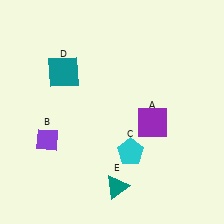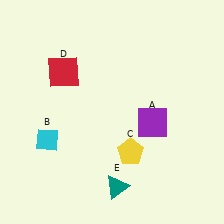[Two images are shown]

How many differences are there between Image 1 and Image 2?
There are 3 differences between the two images.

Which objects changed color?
B changed from purple to cyan. C changed from cyan to yellow. D changed from teal to red.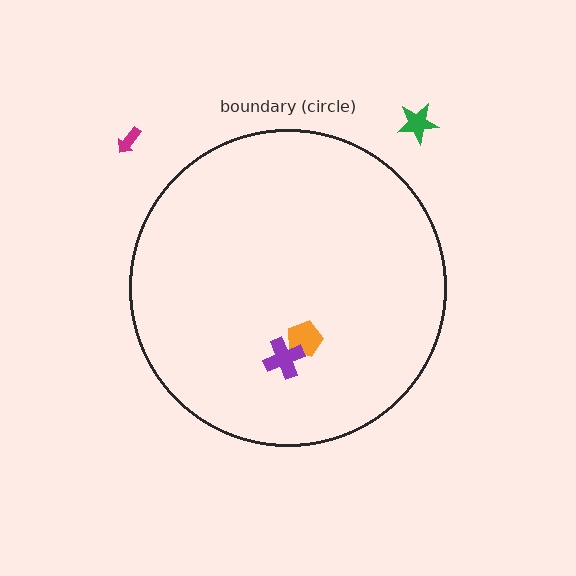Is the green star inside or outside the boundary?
Outside.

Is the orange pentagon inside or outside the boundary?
Inside.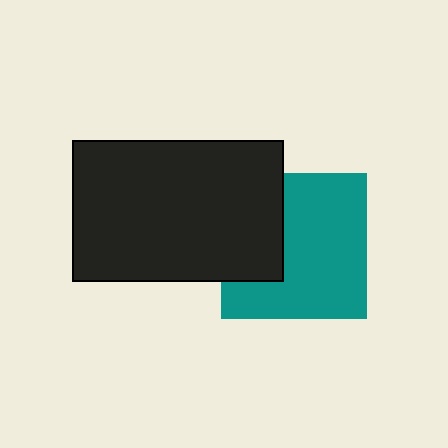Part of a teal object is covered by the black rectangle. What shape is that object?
It is a square.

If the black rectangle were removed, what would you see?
You would see the complete teal square.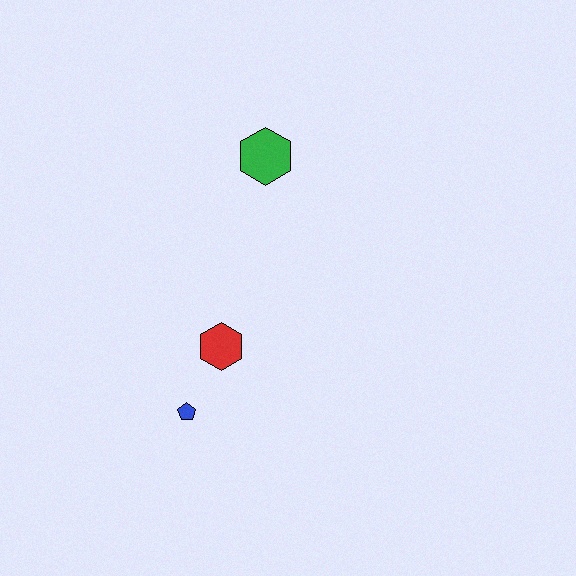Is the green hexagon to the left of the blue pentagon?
No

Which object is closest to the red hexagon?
The blue pentagon is closest to the red hexagon.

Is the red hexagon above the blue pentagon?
Yes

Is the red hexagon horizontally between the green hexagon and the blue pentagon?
Yes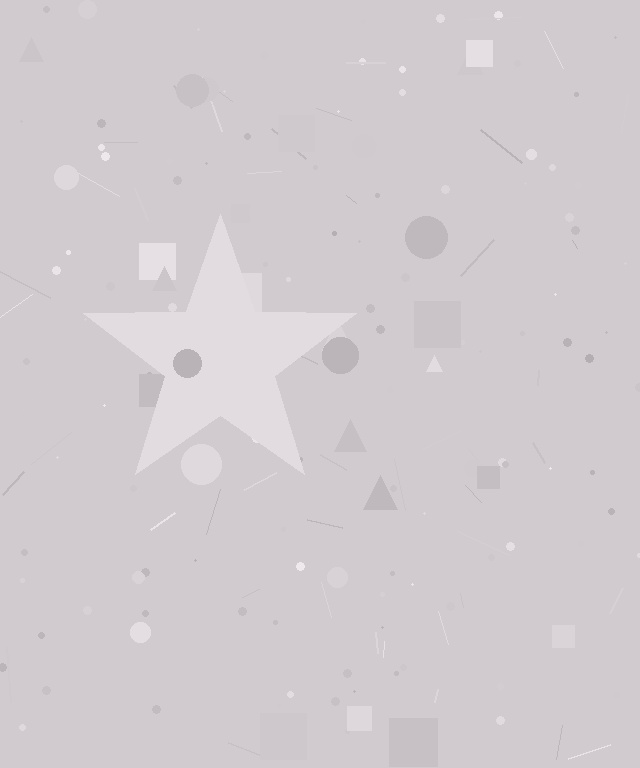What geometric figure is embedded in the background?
A star is embedded in the background.